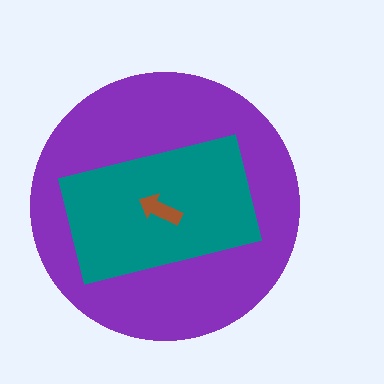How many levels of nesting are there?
3.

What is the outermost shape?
The purple circle.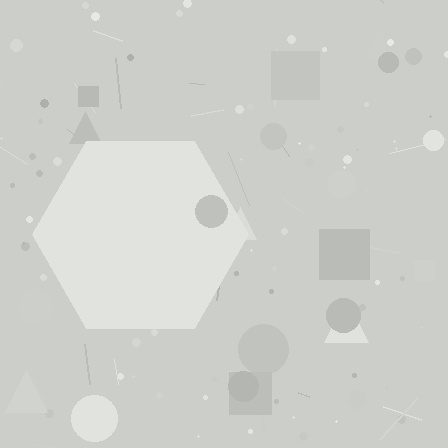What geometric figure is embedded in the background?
A hexagon is embedded in the background.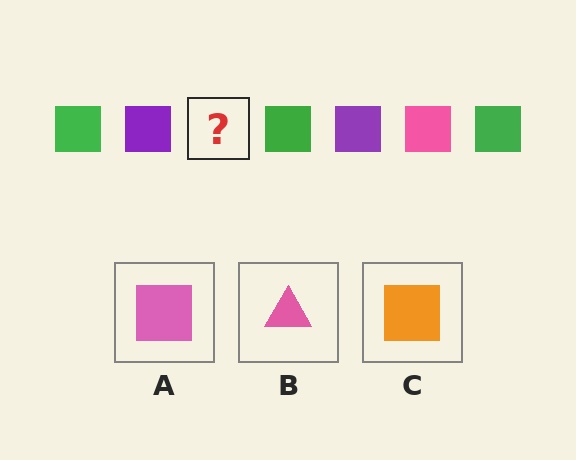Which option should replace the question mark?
Option A.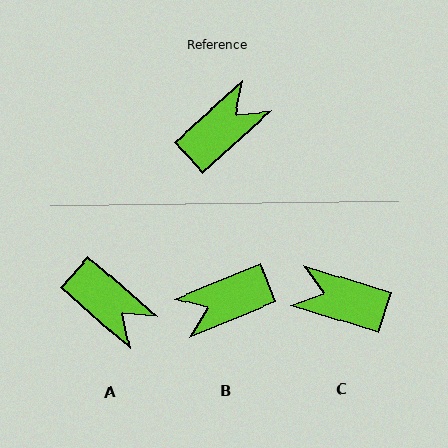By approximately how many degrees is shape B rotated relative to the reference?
Approximately 160 degrees counter-clockwise.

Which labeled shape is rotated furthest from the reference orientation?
B, about 160 degrees away.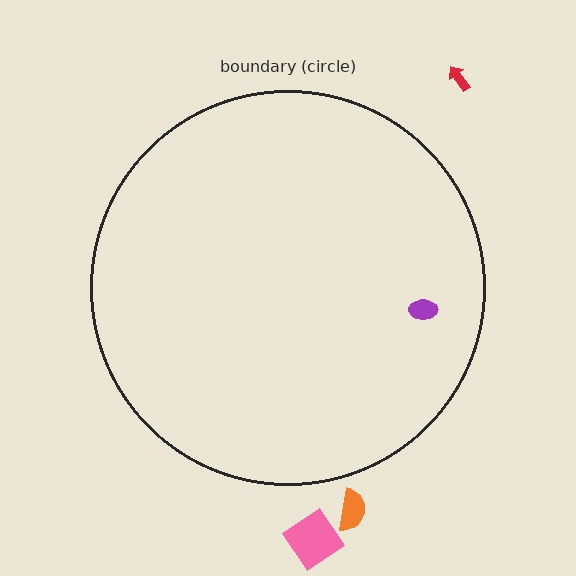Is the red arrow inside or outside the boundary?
Outside.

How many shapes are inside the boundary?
1 inside, 3 outside.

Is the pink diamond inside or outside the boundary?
Outside.